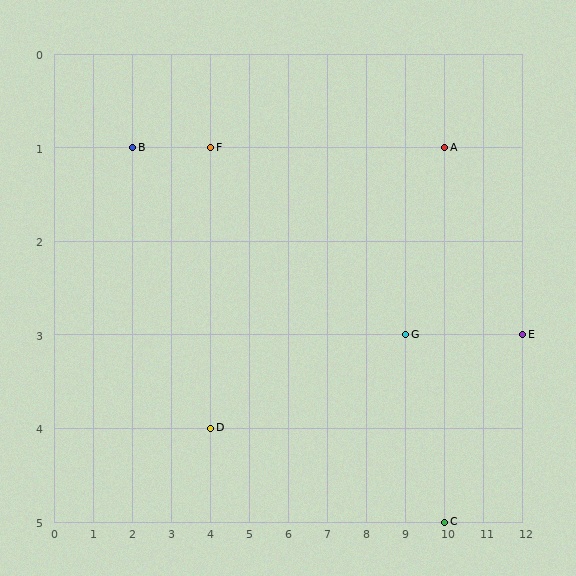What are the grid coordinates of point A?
Point A is at grid coordinates (10, 1).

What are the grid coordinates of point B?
Point B is at grid coordinates (2, 1).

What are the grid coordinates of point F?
Point F is at grid coordinates (4, 1).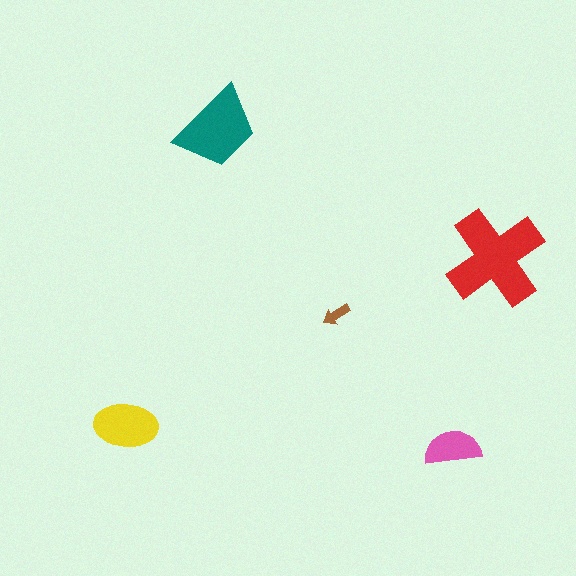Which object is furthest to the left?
The yellow ellipse is leftmost.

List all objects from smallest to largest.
The brown arrow, the pink semicircle, the yellow ellipse, the teal trapezoid, the red cross.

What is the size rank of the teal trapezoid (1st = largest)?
2nd.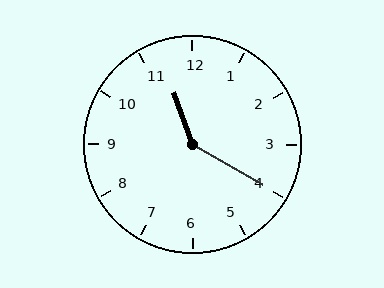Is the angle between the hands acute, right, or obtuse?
It is obtuse.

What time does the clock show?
11:20.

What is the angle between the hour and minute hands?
Approximately 140 degrees.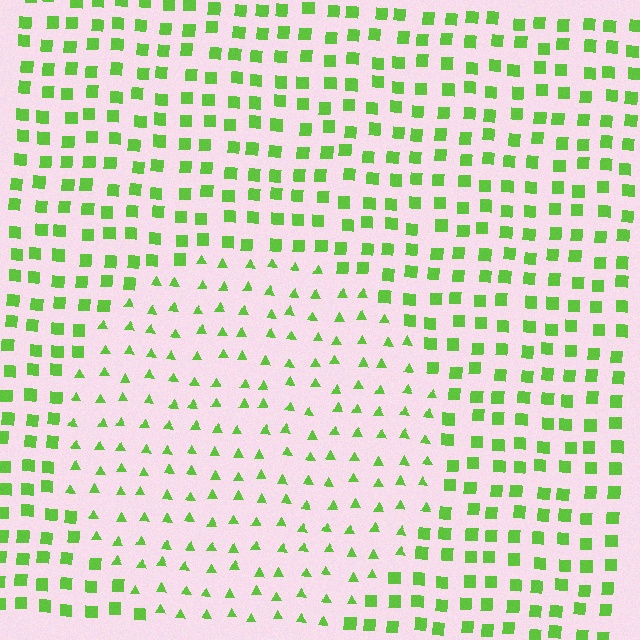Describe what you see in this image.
The image is filled with small lime elements arranged in a uniform grid. A circle-shaped region contains triangles, while the surrounding area contains squares. The boundary is defined purely by the change in element shape.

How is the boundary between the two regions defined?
The boundary is defined by a change in element shape: triangles inside vs. squares outside. All elements share the same color and spacing.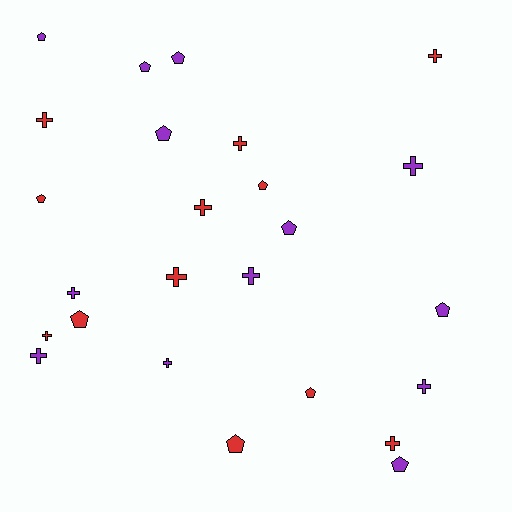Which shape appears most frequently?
Cross, with 13 objects.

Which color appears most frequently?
Purple, with 13 objects.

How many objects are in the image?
There are 25 objects.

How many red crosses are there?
There are 7 red crosses.